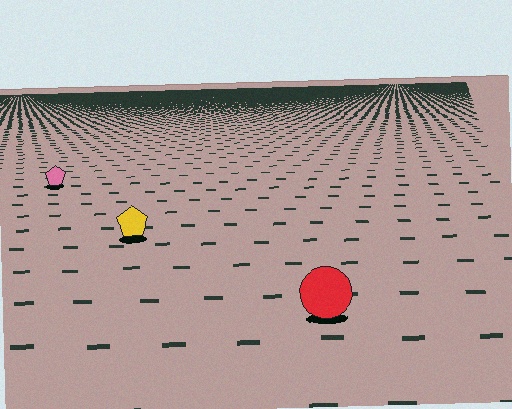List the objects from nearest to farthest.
From nearest to farthest: the red circle, the yellow pentagon, the pink pentagon.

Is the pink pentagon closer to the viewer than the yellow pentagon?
No. The yellow pentagon is closer — you can tell from the texture gradient: the ground texture is coarser near it.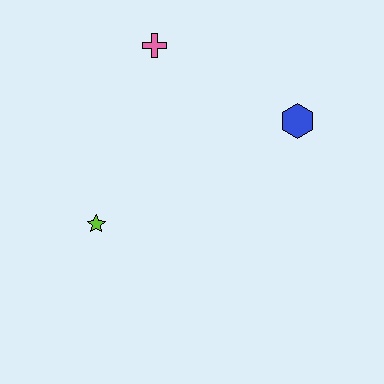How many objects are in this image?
There are 3 objects.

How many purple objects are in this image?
There are no purple objects.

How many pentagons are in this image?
There are no pentagons.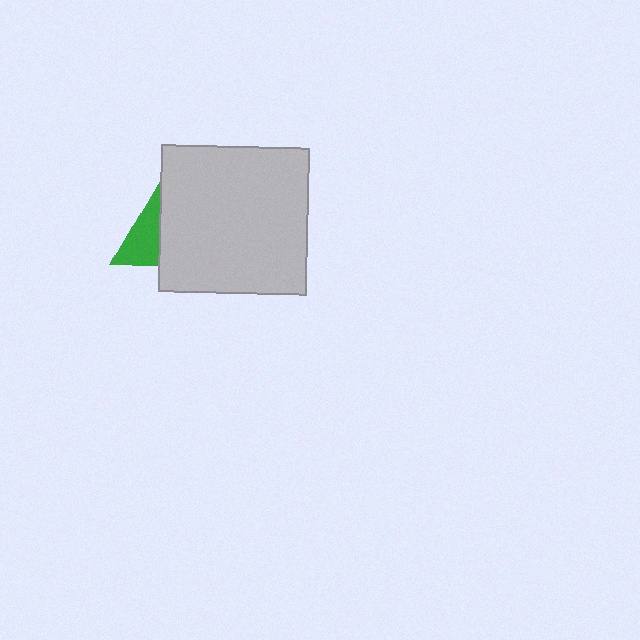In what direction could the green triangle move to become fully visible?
The green triangle could move left. That would shift it out from behind the light gray square entirely.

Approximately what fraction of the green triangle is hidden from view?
Roughly 64% of the green triangle is hidden behind the light gray square.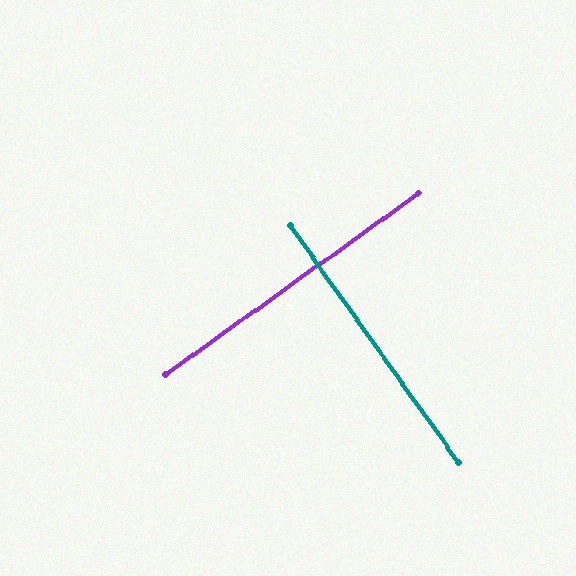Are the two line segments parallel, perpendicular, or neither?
Perpendicular — they meet at approximately 90°.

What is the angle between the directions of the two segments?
Approximately 90 degrees.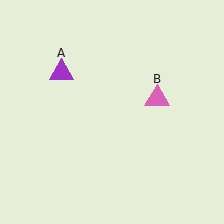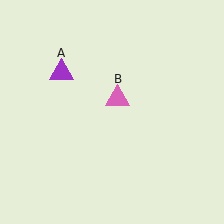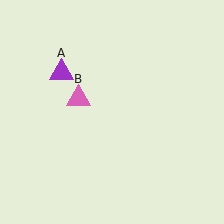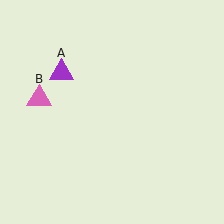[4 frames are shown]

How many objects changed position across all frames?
1 object changed position: pink triangle (object B).